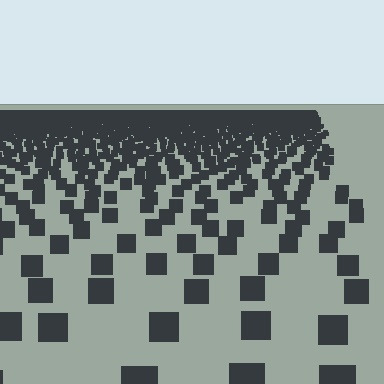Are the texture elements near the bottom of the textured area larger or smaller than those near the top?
Larger. Near the bottom, elements are closer to the viewer and appear at a bigger on-screen size.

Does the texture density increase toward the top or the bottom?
Density increases toward the top.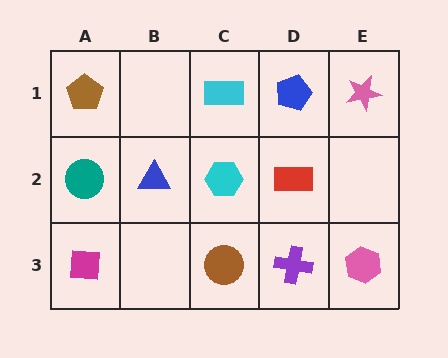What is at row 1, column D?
A blue pentagon.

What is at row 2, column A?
A teal circle.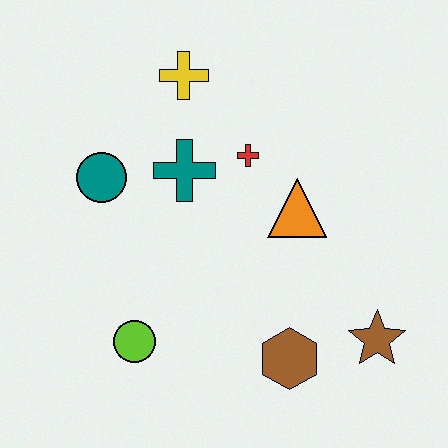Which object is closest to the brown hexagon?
The brown star is closest to the brown hexagon.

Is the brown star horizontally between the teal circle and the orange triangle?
No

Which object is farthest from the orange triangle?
The lime circle is farthest from the orange triangle.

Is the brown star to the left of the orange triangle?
No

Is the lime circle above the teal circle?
No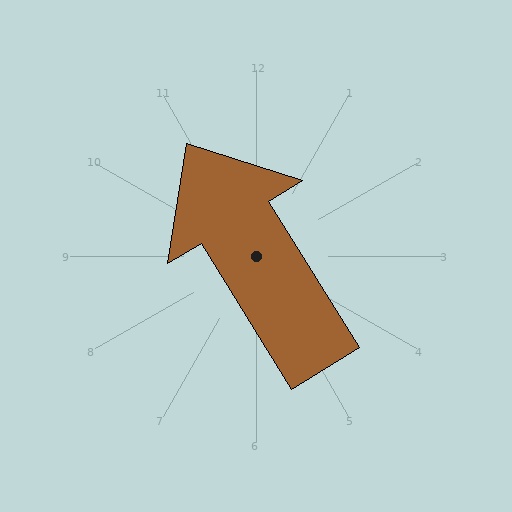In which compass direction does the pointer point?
Northwest.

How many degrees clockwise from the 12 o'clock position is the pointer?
Approximately 328 degrees.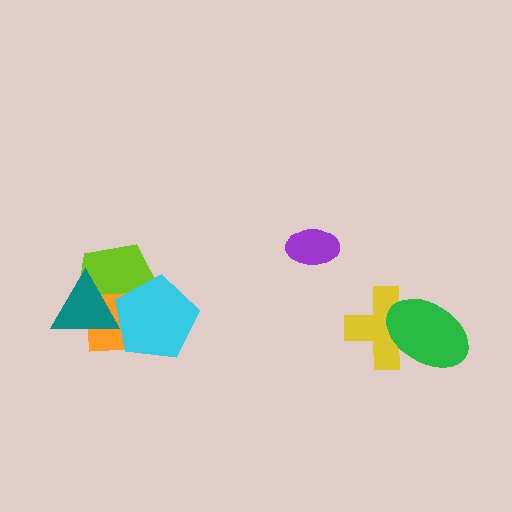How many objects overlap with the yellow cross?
1 object overlaps with the yellow cross.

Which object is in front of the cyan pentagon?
The teal triangle is in front of the cyan pentagon.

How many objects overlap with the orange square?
3 objects overlap with the orange square.